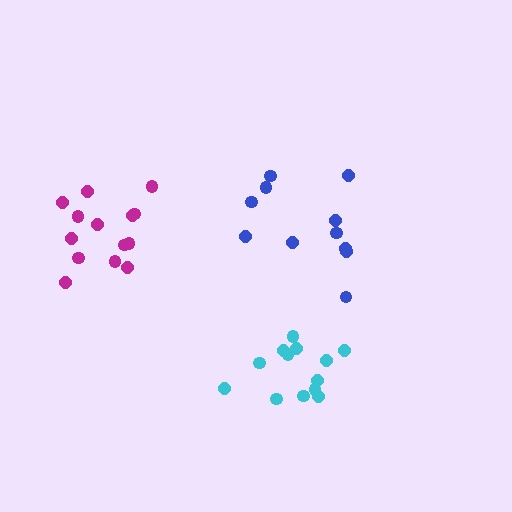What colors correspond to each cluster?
The clusters are colored: magenta, blue, cyan.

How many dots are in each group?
Group 1: 14 dots, Group 2: 11 dots, Group 3: 13 dots (38 total).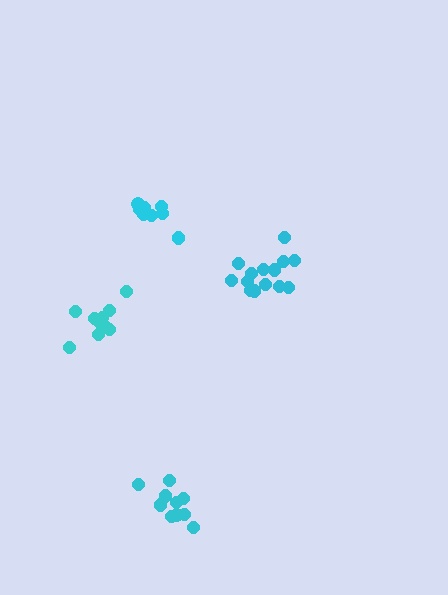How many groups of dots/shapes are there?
There are 4 groups.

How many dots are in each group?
Group 1: 14 dots, Group 2: 8 dots, Group 3: 10 dots, Group 4: 10 dots (42 total).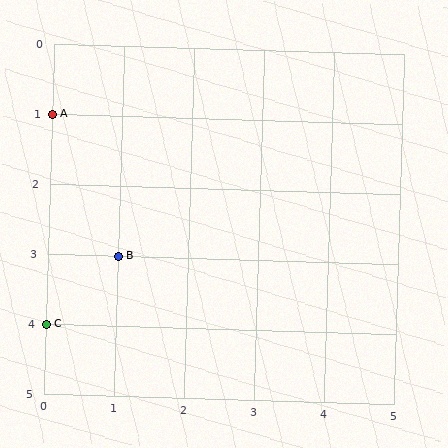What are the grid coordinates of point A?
Point A is at grid coordinates (0, 1).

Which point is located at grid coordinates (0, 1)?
Point A is at (0, 1).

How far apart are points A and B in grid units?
Points A and B are 1 column and 2 rows apart (about 2.2 grid units diagonally).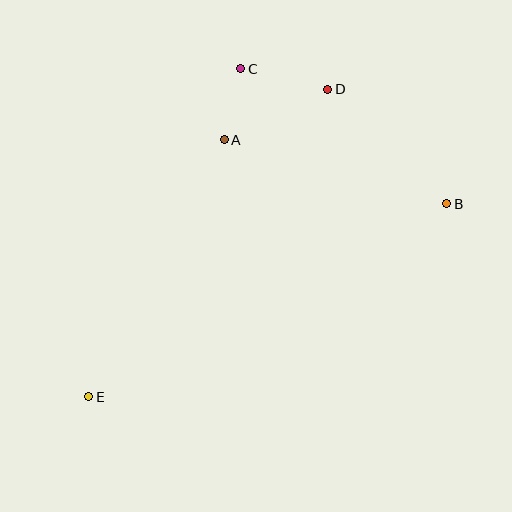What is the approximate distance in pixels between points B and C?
The distance between B and C is approximately 246 pixels.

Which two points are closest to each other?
Points A and C are closest to each other.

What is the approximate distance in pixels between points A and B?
The distance between A and B is approximately 231 pixels.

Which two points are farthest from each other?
Points B and E are farthest from each other.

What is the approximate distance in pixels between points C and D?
The distance between C and D is approximately 89 pixels.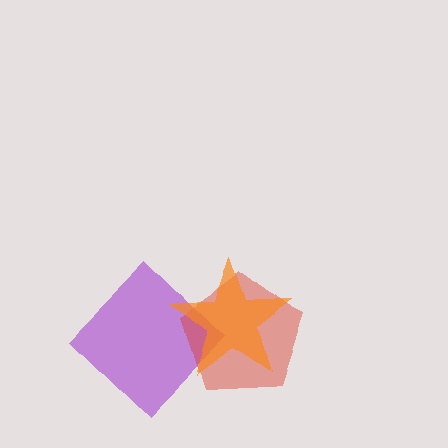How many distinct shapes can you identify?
There are 3 distinct shapes: a purple diamond, a red pentagon, an orange star.